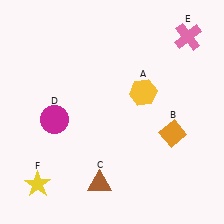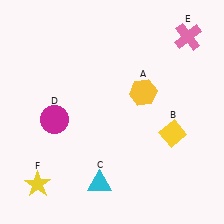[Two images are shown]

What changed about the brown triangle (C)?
In Image 1, C is brown. In Image 2, it changed to cyan.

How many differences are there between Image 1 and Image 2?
There are 2 differences between the two images.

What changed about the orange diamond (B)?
In Image 1, B is orange. In Image 2, it changed to yellow.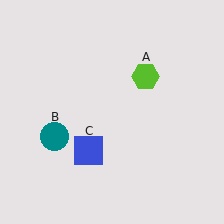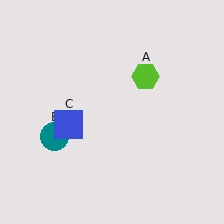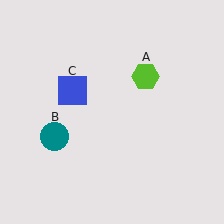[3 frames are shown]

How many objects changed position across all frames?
1 object changed position: blue square (object C).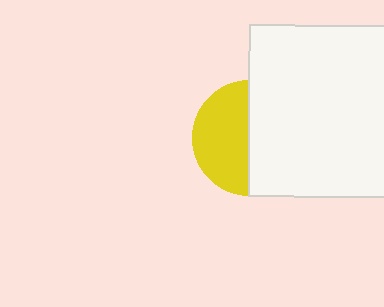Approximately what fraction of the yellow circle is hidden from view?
Roughly 52% of the yellow circle is hidden behind the white square.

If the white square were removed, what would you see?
You would see the complete yellow circle.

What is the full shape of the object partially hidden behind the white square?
The partially hidden object is a yellow circle.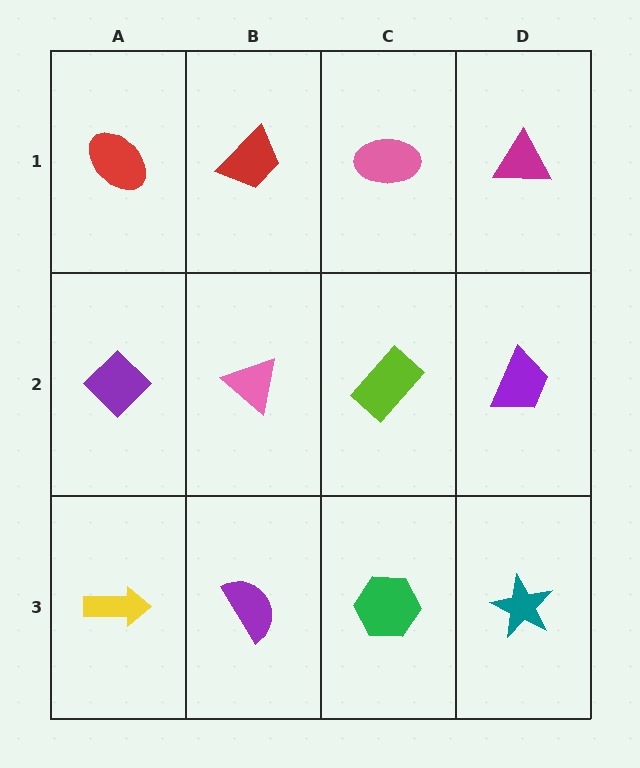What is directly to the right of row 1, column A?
A red trapezoid.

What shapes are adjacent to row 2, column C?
A pink ellipse (row 1, column C), a green hexagon (row 3, column C), a pink triangle (row 2, column B), a purple trapezoid (row 2, column D).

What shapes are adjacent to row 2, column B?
A red trapezoid (row 1, column B), a purple semicircle (row 3, column B), a purple diamond (row 2, column A), a lime rectangle (row 2, column C).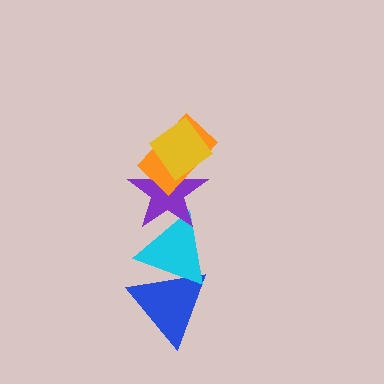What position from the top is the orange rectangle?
The orange rectangle is 2nd from the top.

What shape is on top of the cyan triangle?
The purple star is on top of the cyan triangle.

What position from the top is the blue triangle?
The blue triangle is 5th from the top.